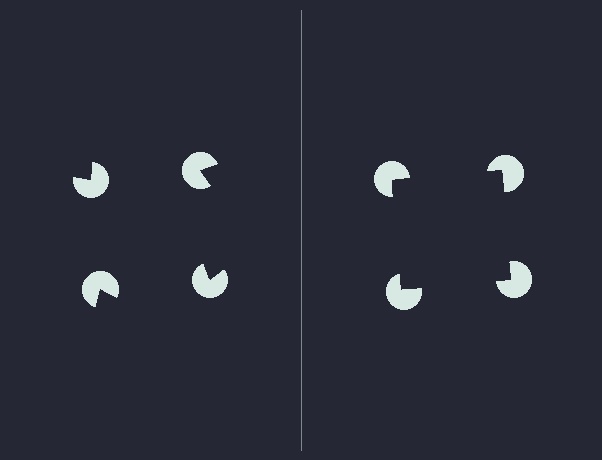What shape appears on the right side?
An illusory square.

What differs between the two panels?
The pac-man discs are positioned identically on both sides; only the wedge orientations differ. On the right they align to a square; on the left they are misaligned.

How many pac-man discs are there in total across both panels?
8 — 4 on each side.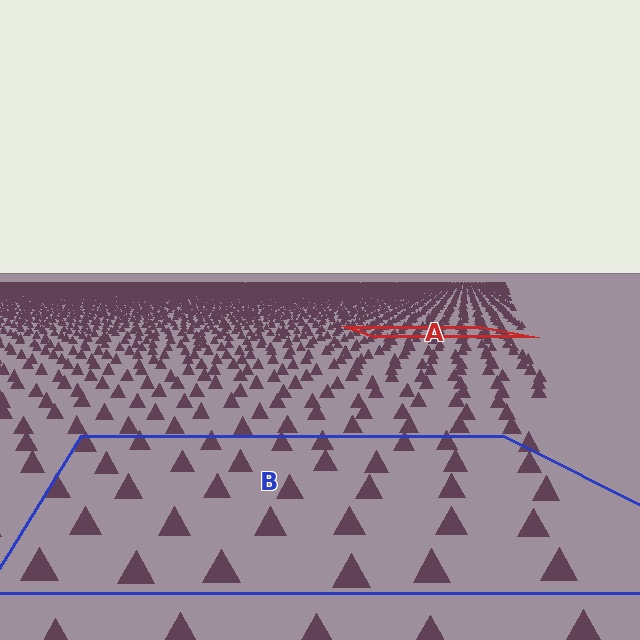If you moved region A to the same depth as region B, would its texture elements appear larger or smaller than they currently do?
They would appear larger. At a closer depth, the same texture elements are projected at a bigger on-screen size.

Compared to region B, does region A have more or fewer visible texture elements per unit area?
Region A has more texture elements per unit area — they are packed more densely because it is farther away.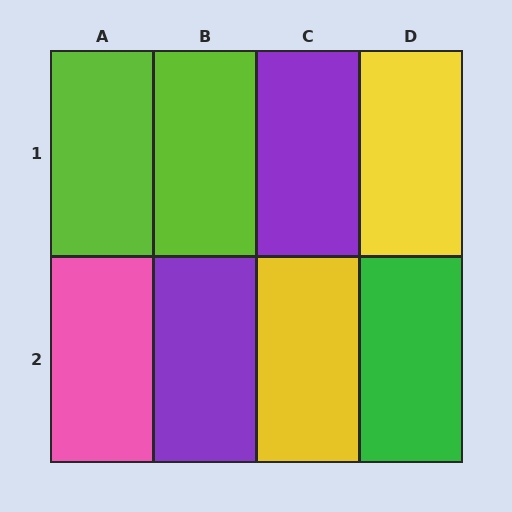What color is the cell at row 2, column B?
Purple.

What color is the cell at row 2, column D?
Green.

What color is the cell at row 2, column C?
Yellow.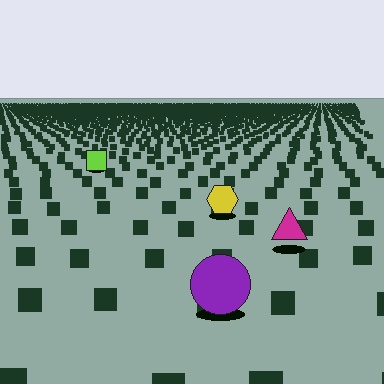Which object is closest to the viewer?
The purple circle is closest. The texture marks near it are larger and more spread out.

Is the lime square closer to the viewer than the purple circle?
No. The purple circle is closer — you can tell from the texture gradient: the ground texture is coarser near it.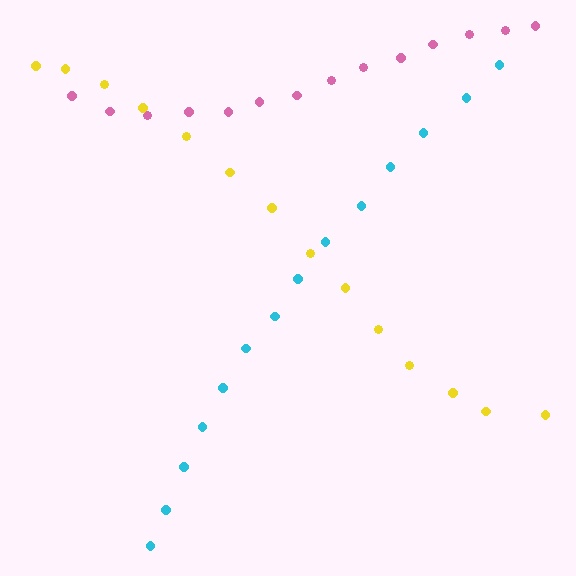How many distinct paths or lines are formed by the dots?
There are 3 distinct paths.